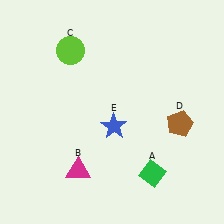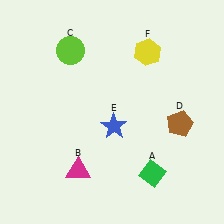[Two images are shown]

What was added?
A yellow hexagon (F) was added in Image 2.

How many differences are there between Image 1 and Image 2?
There is 1 difference between the two images.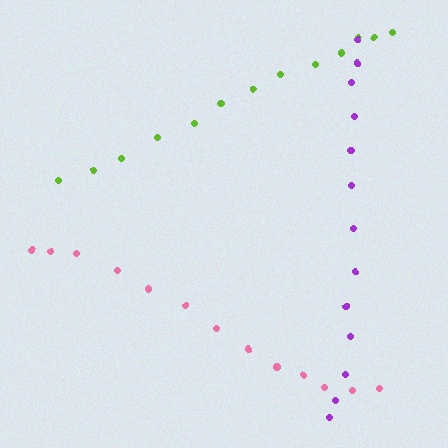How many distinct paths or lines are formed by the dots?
There are 3 distinct paths.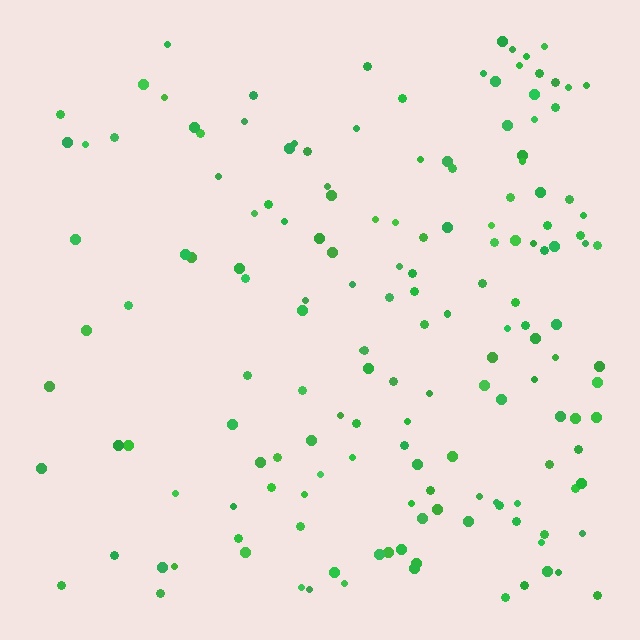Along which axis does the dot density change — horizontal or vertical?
Horizontal.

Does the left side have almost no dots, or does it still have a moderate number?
Still a moderate number, just noticeably fewer than the right.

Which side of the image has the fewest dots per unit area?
The left.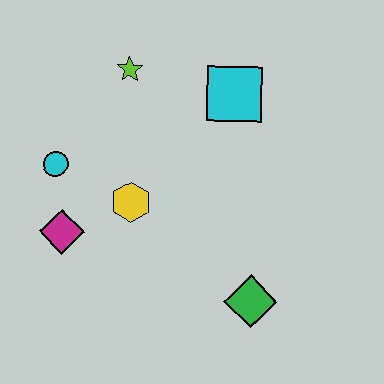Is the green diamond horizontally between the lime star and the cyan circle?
No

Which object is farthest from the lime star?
The green diamond is farthest from the lime star.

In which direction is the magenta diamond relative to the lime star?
The magenta diamond is below the lime star.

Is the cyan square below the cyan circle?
No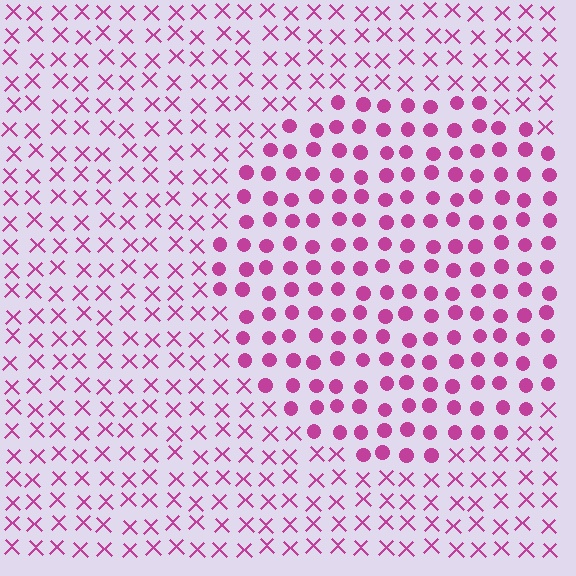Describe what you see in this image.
The image is filled with small magenta elements arranged in a uniform grid. A circle-shaped region contains circles, while the surrounding area contains X marks. The boundary is defined purely by the change in element shape.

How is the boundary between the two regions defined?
The boundary is defined by a change in element shape: circles inside vs. X marks outside. All elements share the same color and spacing.